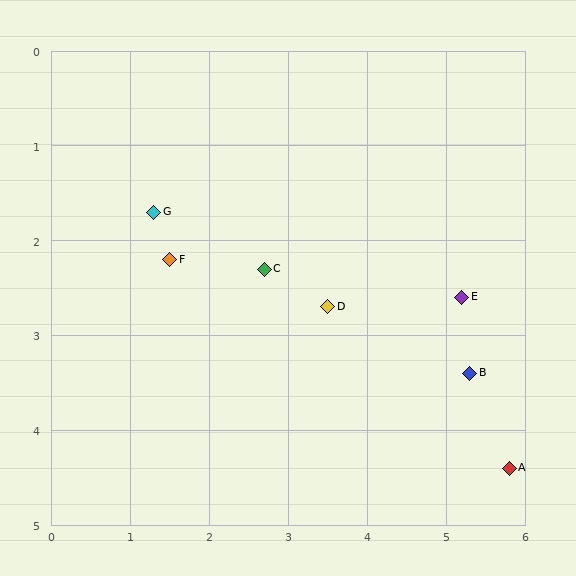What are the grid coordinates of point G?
Point G is at approximately (1.3, 1.7).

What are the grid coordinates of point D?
Point D is at approximately (3.5, 2.7).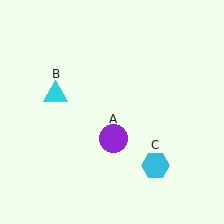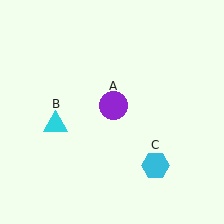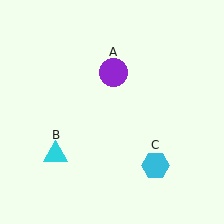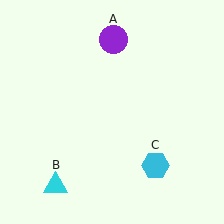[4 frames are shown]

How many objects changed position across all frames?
2 objects changed position: purple circle (object A), cyan triangle (object B).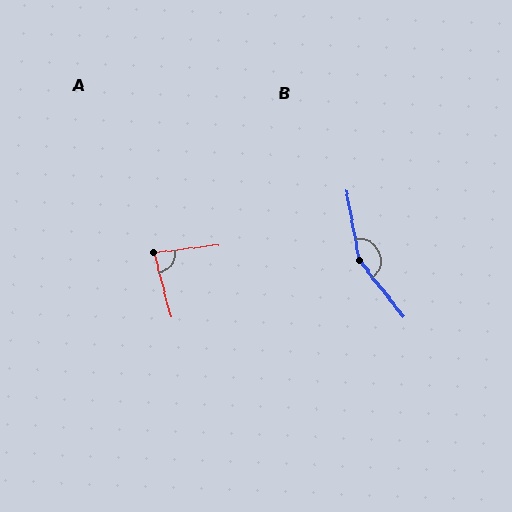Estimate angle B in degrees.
Approximately 152 degrees.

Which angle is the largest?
B, at approximately 152 degrees.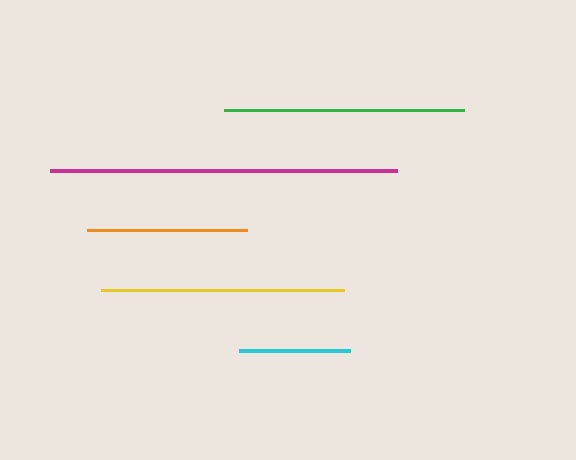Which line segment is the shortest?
The cyan line is the shortest at approximately 111 pixels.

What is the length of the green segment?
The green segment is approximately 240 pixels long.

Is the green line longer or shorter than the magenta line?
The magenta line is longer than the green line.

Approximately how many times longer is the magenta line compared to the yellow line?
The magenta line is approximately 1.4 times the length of the yellow line.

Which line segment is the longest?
The magenta line is the longest at approximately 346 pixels.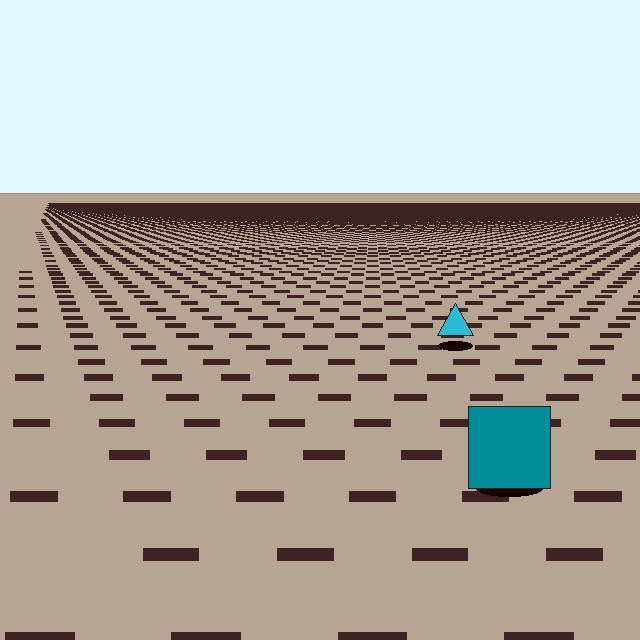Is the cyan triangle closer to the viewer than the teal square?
No. The teal square is closer — you can tell from the texture gradient: the ground texture is coarser near it.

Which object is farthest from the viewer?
The cyan triangle is farthest from the viewer. It appears smaller and the ground texture around it is denser.